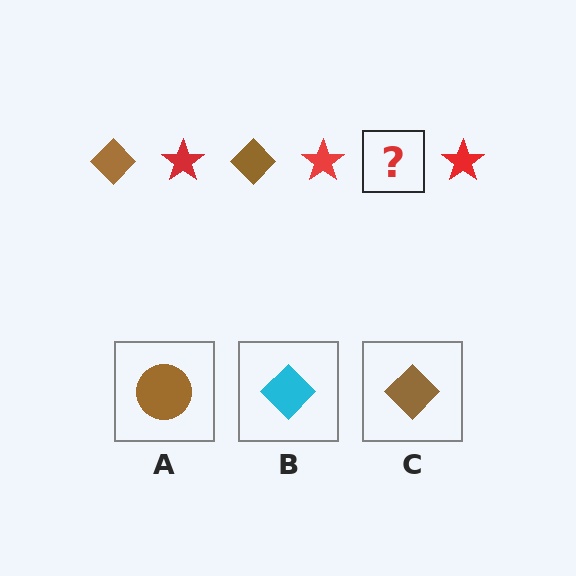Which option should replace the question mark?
Option C.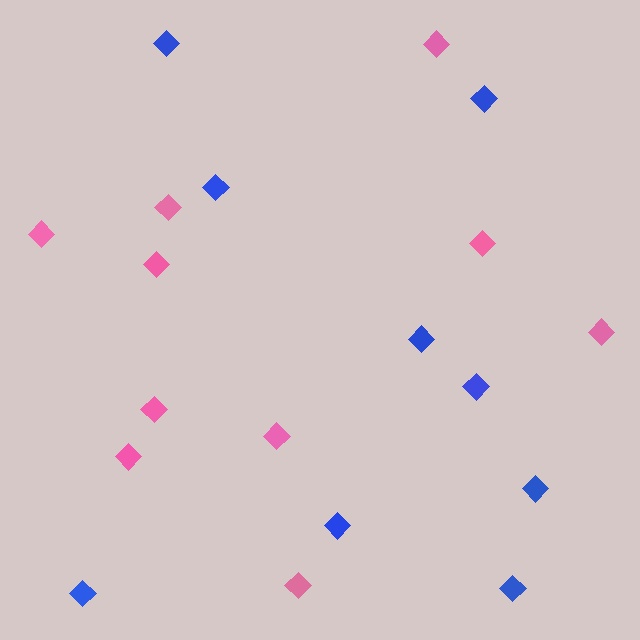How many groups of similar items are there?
There are 2 groups: one group of pink diamonds (10) and one group of blue diamonds (9).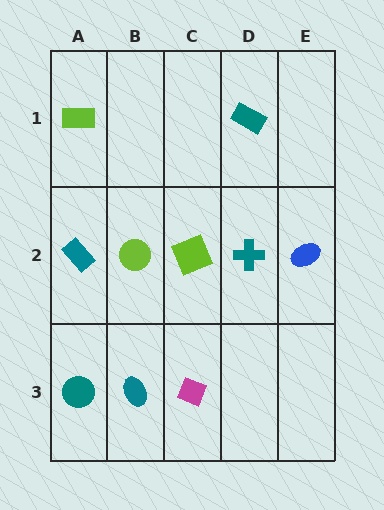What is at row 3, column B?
A teal ellipse.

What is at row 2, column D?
A teal cross.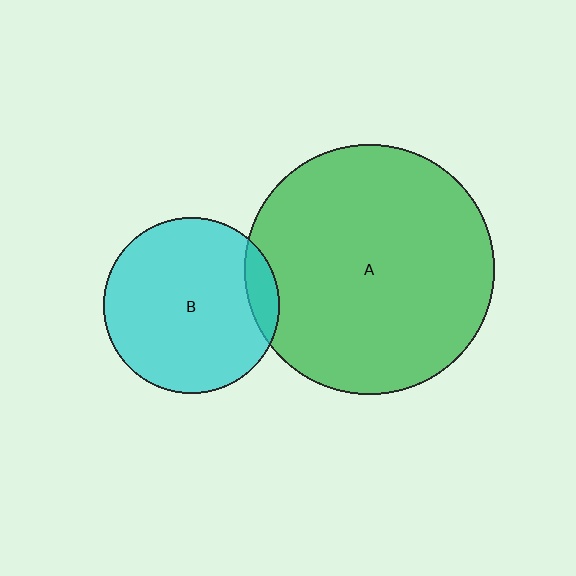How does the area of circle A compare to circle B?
Approximately 2.0 times.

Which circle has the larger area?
Circle A (green).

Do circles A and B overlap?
Yes.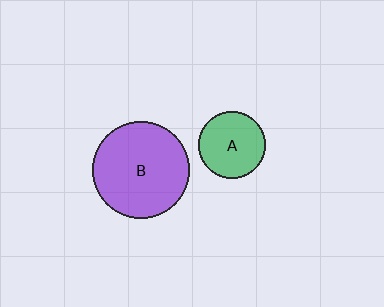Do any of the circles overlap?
No, none of the circles overlap.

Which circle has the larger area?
Circle B (purple).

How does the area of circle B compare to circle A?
Approximately 2.1 times.